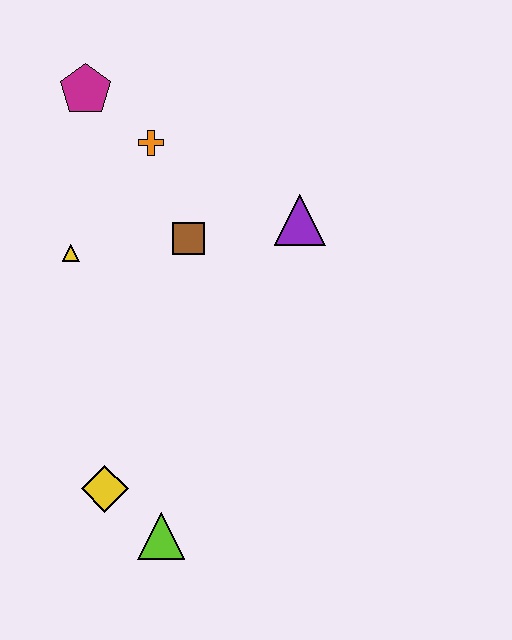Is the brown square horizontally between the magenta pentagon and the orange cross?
No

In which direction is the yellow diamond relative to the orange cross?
The yellow diamond is below the orange cross.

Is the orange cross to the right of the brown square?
No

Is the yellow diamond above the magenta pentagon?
No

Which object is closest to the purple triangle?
The brown square is closest to the purple triangle.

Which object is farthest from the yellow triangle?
The lime triangle is farthest from the yellow triangle.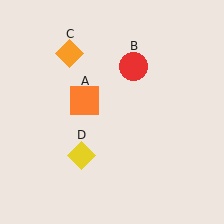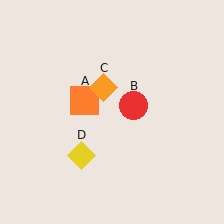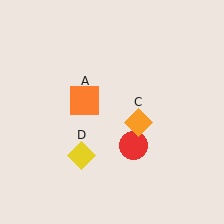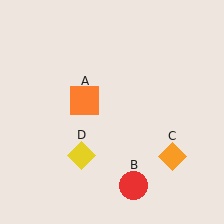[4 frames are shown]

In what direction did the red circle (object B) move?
The red circle (object B) moved down.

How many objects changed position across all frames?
2 objects changed position: red circle (object B), orange diamond (object C).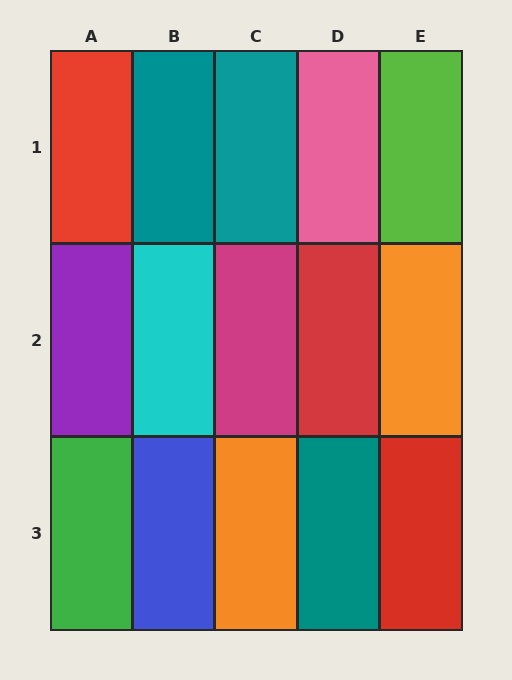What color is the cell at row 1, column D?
Pink.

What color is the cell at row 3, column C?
Orange.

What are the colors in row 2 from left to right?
Purple, cyan, magenta, red, orange.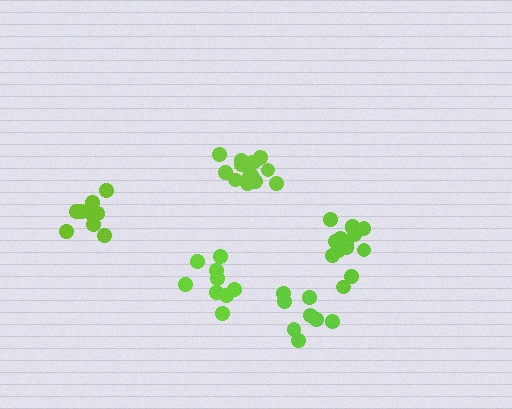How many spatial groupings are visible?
There are 5 spatial groupings.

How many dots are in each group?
Group 1: 14 dots, Group 2: 9 dots, Group 3: 8 dots, Group 4: 10 dots, Group 5: 14 dots (55 total).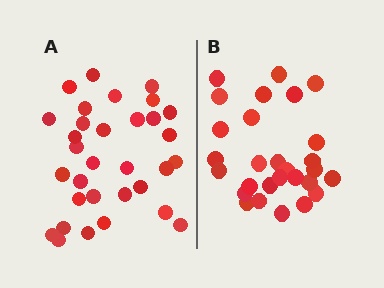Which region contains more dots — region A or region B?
Region A (the left region) has more dots.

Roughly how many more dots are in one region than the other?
Region A has about 4 more dots than region B.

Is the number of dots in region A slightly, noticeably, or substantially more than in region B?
Region A has only slightly more — the two regions are fairly close. The ratio is roughly 1.1 to 1.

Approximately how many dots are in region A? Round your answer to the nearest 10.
About 30 dots. (The exact count is 32, which rounds to 30.)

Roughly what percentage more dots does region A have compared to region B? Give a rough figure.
About 15% more.